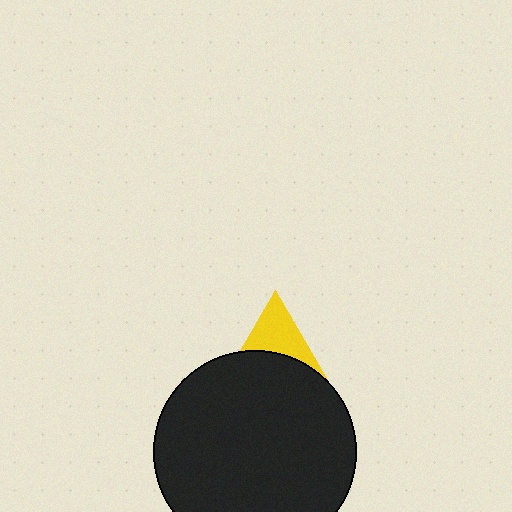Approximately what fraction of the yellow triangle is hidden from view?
Roughly 61% of the yellow triangle is hidden behind the black circle.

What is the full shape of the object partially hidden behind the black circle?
The partially hidden object is a yellow triangle.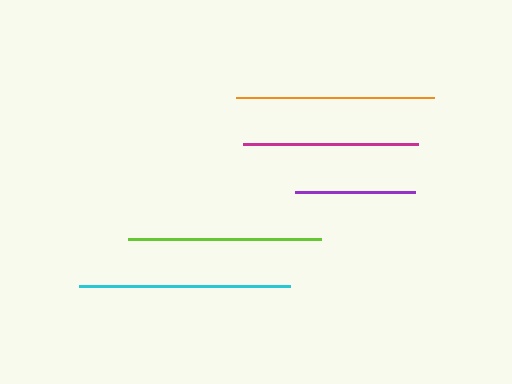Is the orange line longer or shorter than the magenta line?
The orange line is longer than the magenta line.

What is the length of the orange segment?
The orange segment is approximately 198 pixels long.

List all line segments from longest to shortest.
From longest to shortest: cyan, orange, lime, magenta, purple.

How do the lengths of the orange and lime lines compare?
The orange and lime lines are approximately the same length.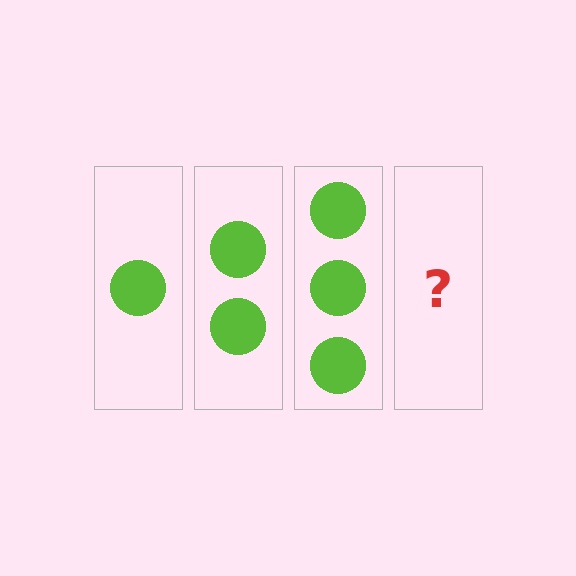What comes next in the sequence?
The next element should be 4 circles.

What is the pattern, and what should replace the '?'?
The pattern is that each step adds one more circle. The '?' should be 4 circles.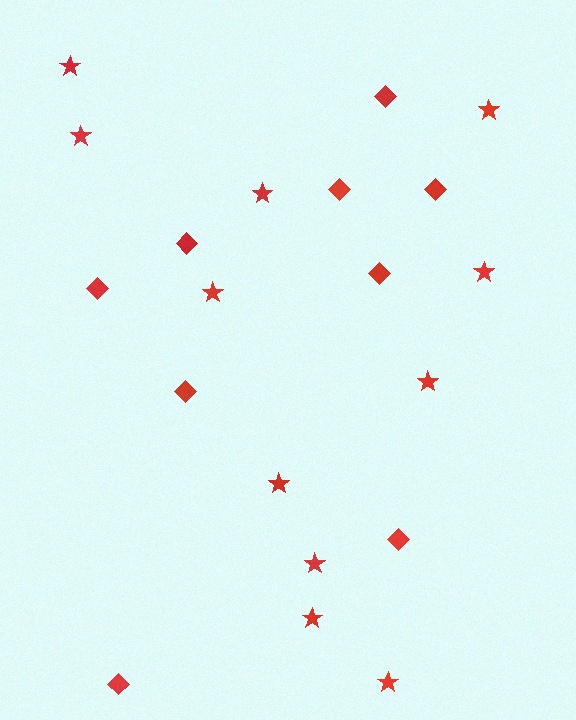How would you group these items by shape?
There are 2 groups: one group of stars (11) and one group of diamonds (9).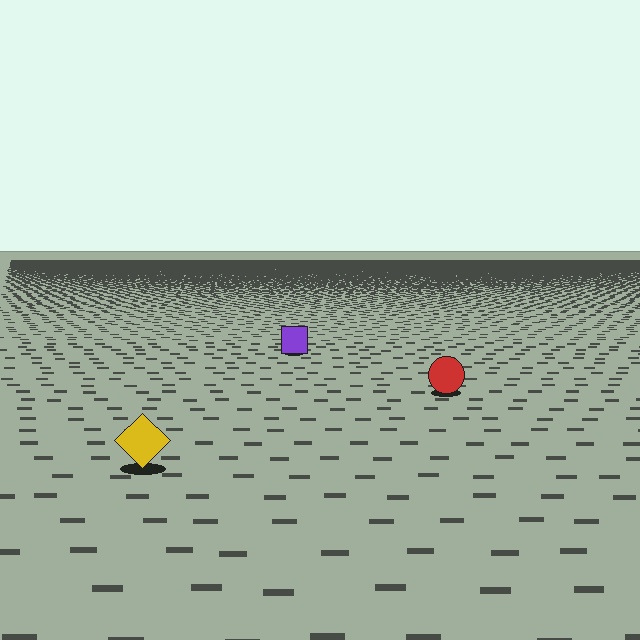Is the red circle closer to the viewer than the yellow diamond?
No. The yellow diamond is closer — you can tell from the texture gradient: the ground texture is coarser near it.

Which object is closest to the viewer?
The yellow diamond is closest. The texture marks near it are larger and more spread out.